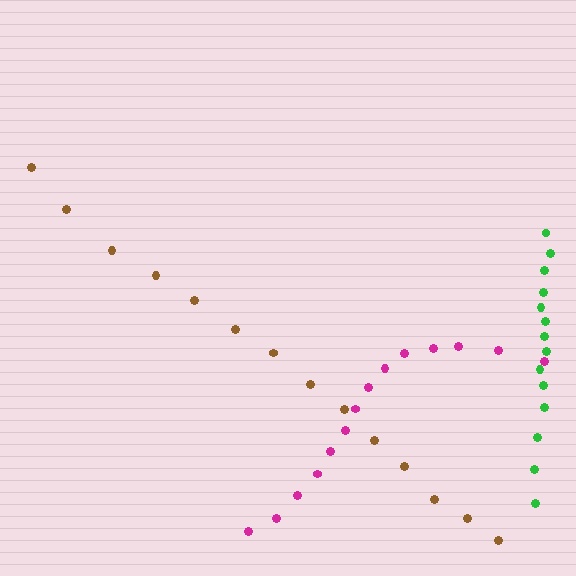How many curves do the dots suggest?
There are 3 distinct paths.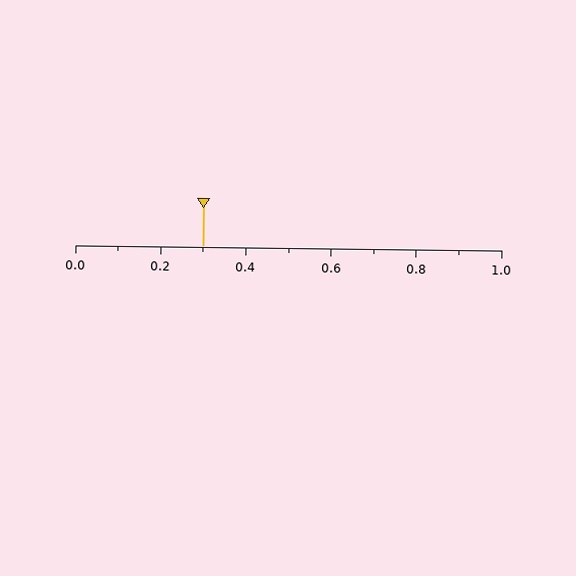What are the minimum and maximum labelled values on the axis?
The axis runs from 0.0 to 1.0.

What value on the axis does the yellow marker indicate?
The marker indicates approximately 0.3.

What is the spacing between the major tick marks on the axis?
The major ticks are spaced 0.2 apart.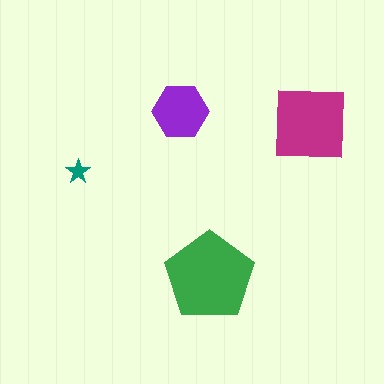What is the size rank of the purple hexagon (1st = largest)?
3rd.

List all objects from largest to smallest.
The green pentagon, the magenta square, the purple hexagon, the teal star.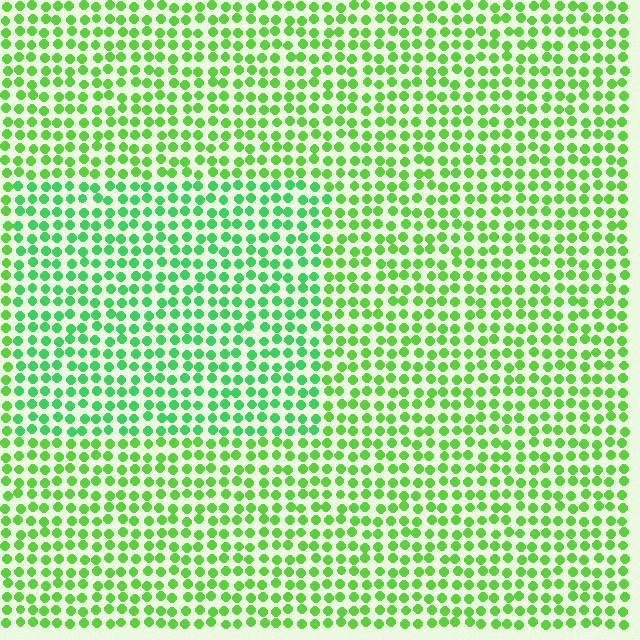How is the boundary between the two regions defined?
The boundary is defined purely by a slight shift in hue (about 26 degrees). Spacing, size, and orientation are identical on both sides.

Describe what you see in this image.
The image is filled with small lime elements in a uniform arrangement. A rectangle-shaped region is visible where the elements are tinted to a slightly different hue, forming a subtle color boundary.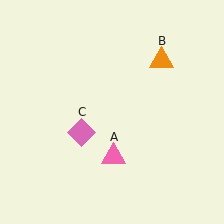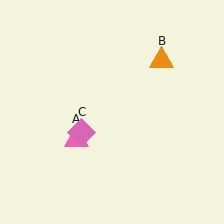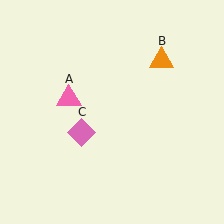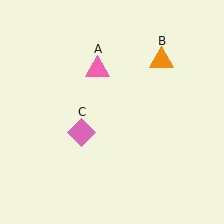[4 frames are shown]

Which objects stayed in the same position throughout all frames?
Orange triangle (object B) and pink diamond (object C) remained stationary.